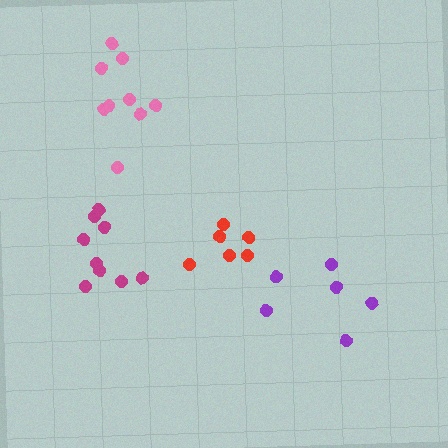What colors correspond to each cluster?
The clusters are colored: purple, pink, magenta, red.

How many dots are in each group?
Group 1: 6 dots, Group 2: 9 dots, Group 3: 9 dots, Group 4: 6 dots (30 total).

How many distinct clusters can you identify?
There are 4 distinct clusters.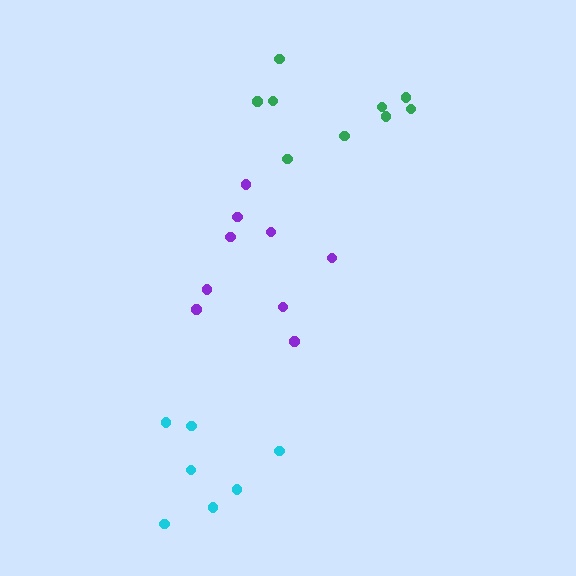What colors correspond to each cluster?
The clusters are colored: purple, cyan, green.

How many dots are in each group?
Group 1: 9 dots, Group 2: 7 dots, Group 3: 9 dots (25 total).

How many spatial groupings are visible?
There are 3 spatial groupings.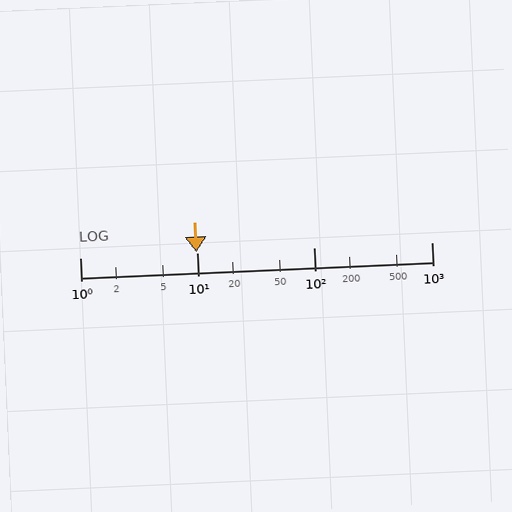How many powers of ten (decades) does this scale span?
The scale spans 3 decades, from 1 to 1000.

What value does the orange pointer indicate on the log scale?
The pointer indicates approximately 9.9.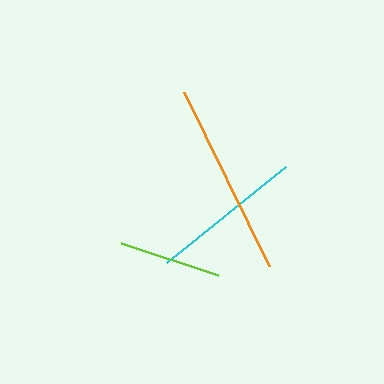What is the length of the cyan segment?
The cyan segment is approximately 153 pixels long.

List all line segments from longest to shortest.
From longest to shortest: orange, cyan, lime.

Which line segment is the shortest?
The lime line is the shortest at approximately 102 pixels.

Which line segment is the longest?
The orange line is the longest at approximately 193 pixels.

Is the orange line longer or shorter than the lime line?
The orange line is longer than the lime line.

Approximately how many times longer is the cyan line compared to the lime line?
The cyan line is approximately 1.5 times the length of the lime line.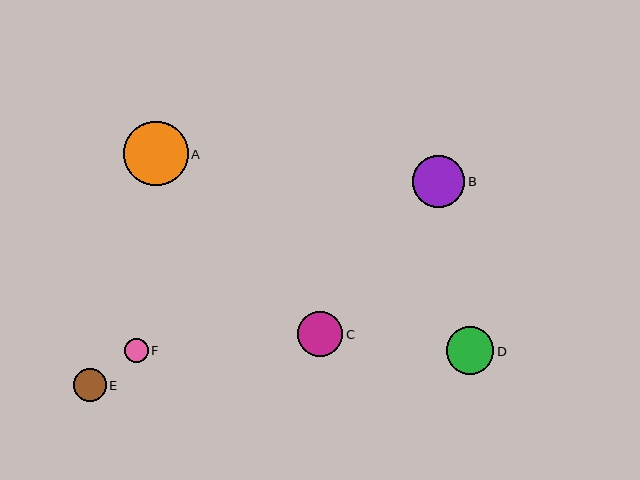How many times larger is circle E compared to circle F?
Circle E is approximately 1.4 times the size of circle F.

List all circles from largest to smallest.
From largest to smallest: A, B, D, C, E, F.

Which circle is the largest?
Circle A is the largest with a size of approximately 64 pixels.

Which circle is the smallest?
Circle F is the smallest with a size of approximately 24 pixels.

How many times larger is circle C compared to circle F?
Circle C is approximately 1.9 times the size of circle F.